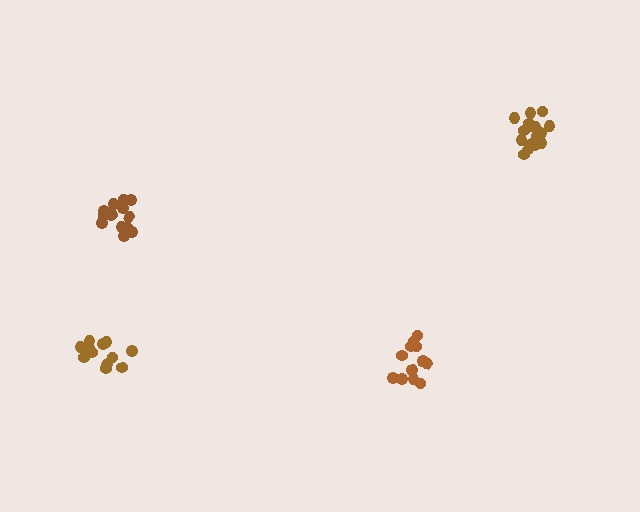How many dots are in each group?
Group 1: 15 dots, Group 2: 12 dots, Group 3: 16 dots, Group 4: 13 dots (56 total).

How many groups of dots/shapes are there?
There are 4 groups.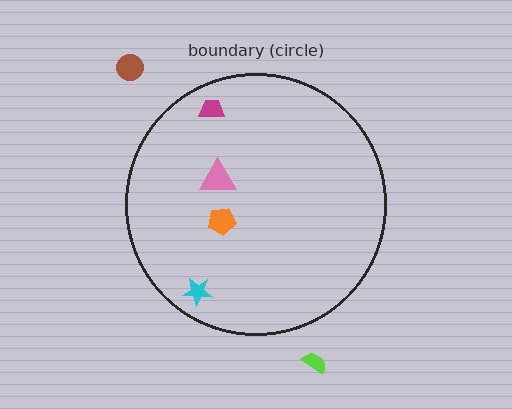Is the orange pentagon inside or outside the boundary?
Inside.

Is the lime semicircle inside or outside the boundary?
Outside.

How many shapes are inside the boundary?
4 inside, 2 outside.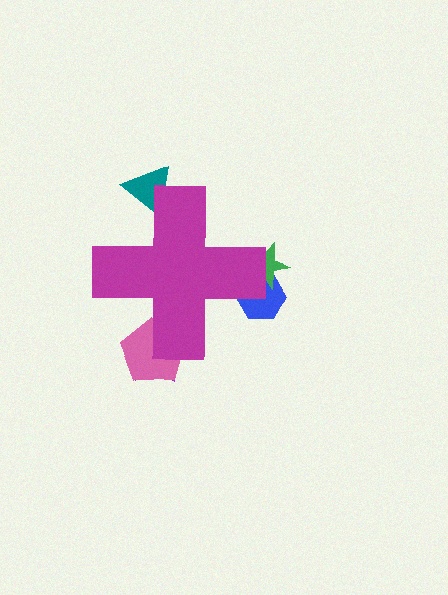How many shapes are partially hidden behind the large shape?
5 shapes are partially hidden.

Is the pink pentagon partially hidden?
Yes, the pink pentagon is partially hidden behind the magenta cross.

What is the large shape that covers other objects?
A magenta cross.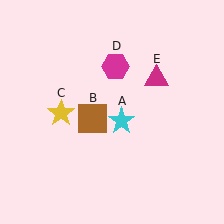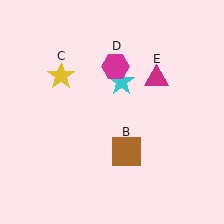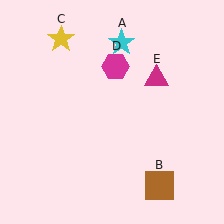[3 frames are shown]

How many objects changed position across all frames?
3 objects changed position: cyan star (object A), brown square (object B), yellow star (object C).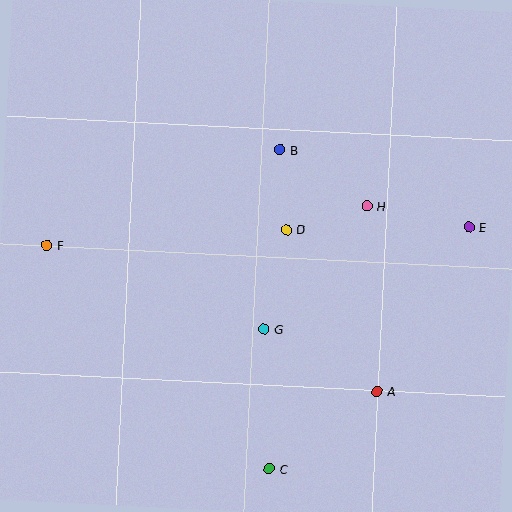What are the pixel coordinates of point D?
Point D is at (287, 230).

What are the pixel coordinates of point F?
Point F is at (47, 245).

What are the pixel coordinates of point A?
Point A is at (377, 391).